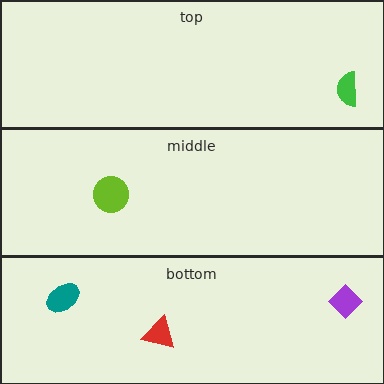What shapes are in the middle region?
The lime circle.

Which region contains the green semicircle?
The top region.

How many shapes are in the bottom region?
3.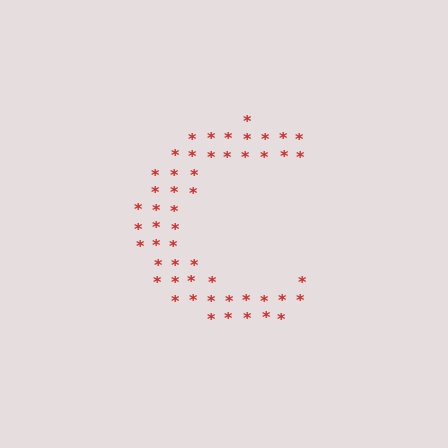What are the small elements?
The small elements are asterisks.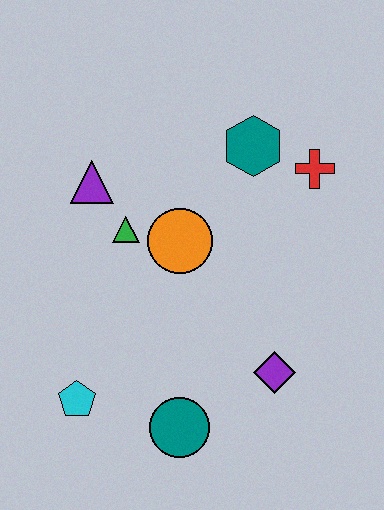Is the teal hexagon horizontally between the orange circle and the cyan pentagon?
No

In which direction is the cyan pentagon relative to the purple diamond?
The cyan pentagon is to the left of the purple diamond.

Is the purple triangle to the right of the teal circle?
No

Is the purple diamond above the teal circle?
Yes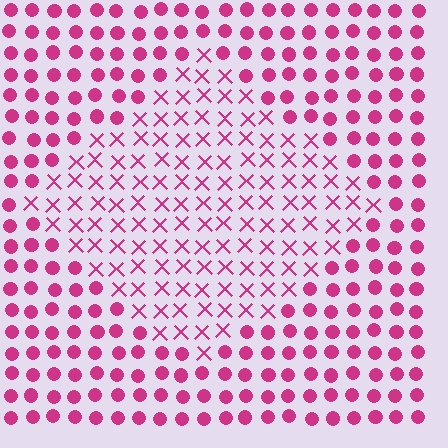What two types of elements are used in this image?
The image uses X marks inside the diamond region and circles outside it.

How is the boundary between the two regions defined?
The boundary is defined by a change in element shape: X marks inside vs. circles outside. All elements share the same color and spacing.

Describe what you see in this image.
The image is filled with small magenta elements arranged in a uniform grid. A diamond-shaped region contains X marks, while the surrounding area contains circles. The boundary is defined purely by the change in element shape.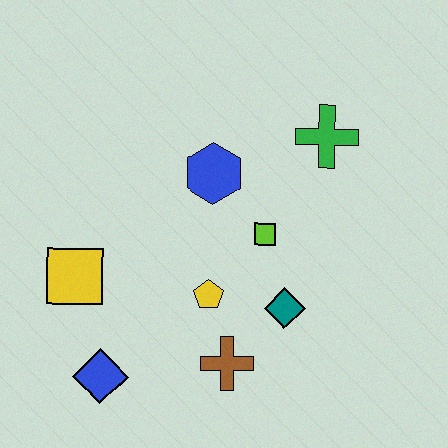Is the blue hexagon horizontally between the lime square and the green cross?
No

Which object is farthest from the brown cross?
The green cross is farthest from the brown cross.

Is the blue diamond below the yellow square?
Yes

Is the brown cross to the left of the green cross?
Yes